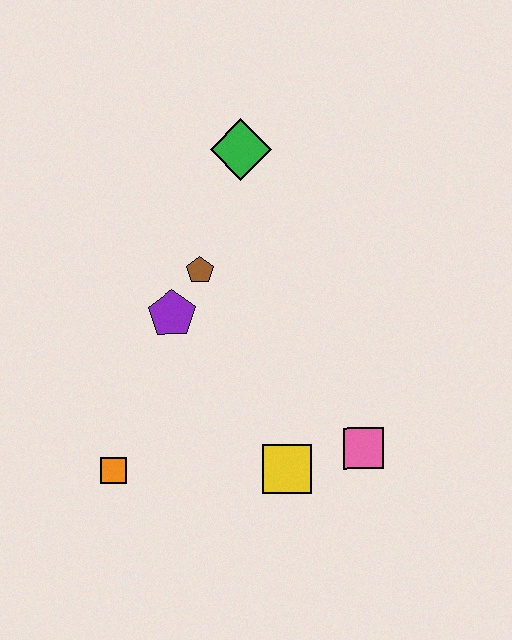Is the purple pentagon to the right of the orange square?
Yes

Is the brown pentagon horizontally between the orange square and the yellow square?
Yes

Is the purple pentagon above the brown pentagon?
No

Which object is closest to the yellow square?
The pink square is closest to the yellow square.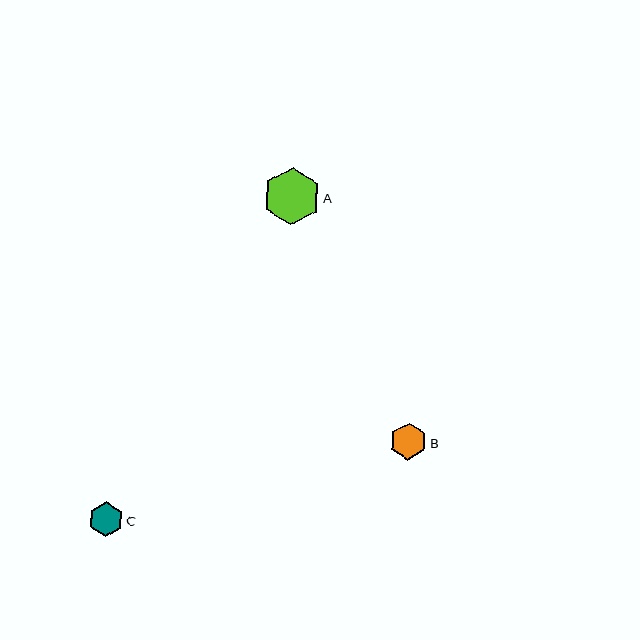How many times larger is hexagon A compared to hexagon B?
Hexagon A is approximately 1.6 times the size of hexagon B.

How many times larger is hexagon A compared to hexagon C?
Hexagon A is approximately 1.7 times the size of hexagon C.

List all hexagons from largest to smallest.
From largest to smallest: A, B, C.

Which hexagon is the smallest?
Hexagon C is the smallest with a size of approximately 35 pixels.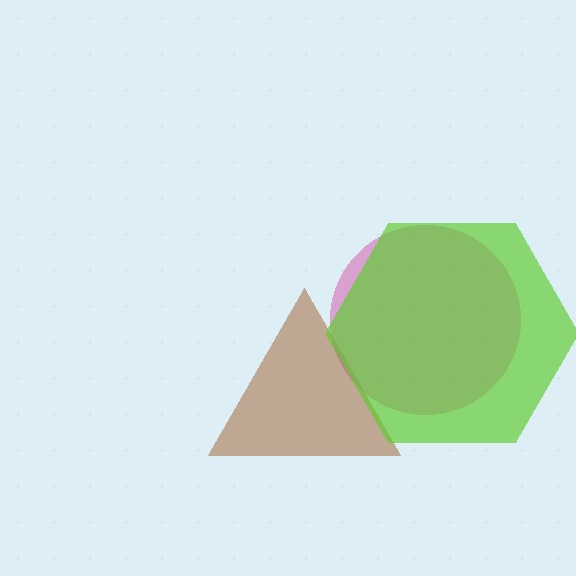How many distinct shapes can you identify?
There are 3 distinct shapes: a brown triangle, a magenta circle, a lime hexagon.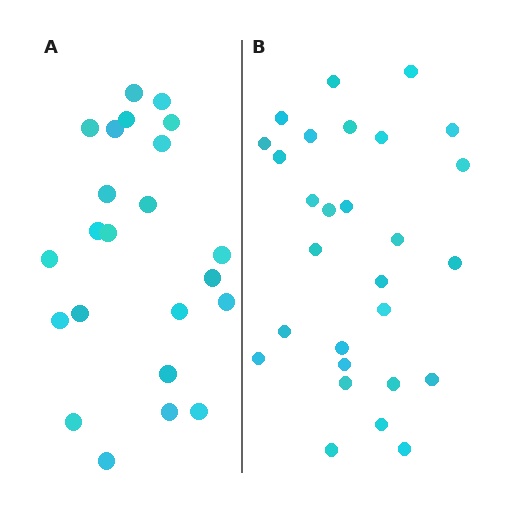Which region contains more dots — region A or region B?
Region B (the right region) has more dots.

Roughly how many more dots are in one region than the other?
Region B has about 5 more dots than region A.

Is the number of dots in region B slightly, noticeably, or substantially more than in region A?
Region B has only slightly more — the two regions are fairly close. The ratio is roughly 1.2 to 1.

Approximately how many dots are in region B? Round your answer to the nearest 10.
About 30 dots. (The exact count is 28, which rounds to 30.)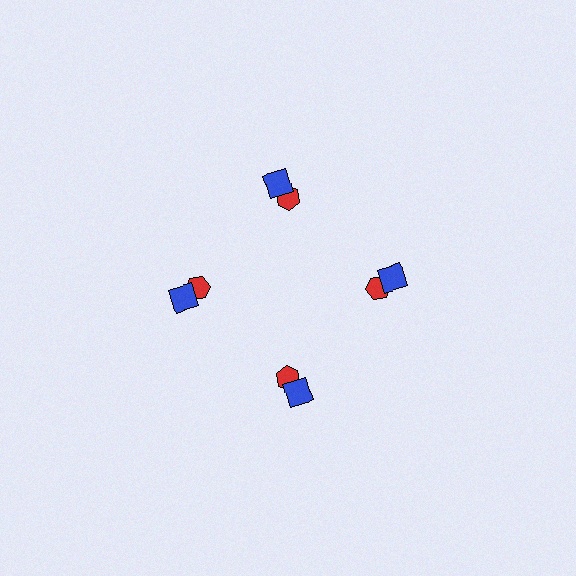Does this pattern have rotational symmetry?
Yes, this pattern has 4-fold rotational symmetry. It looks the same after rotating 90 degrees around the center.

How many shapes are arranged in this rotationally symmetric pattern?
There are 8 shapes, arranged in 4 groups of 2.